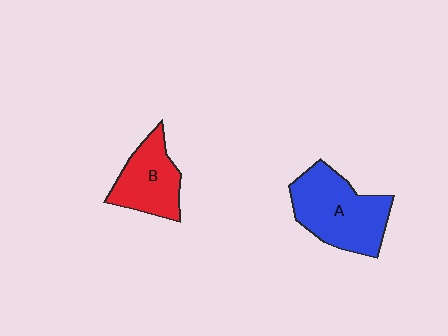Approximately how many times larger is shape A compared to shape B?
Approximately 1.5 times.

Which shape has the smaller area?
Shape B (red).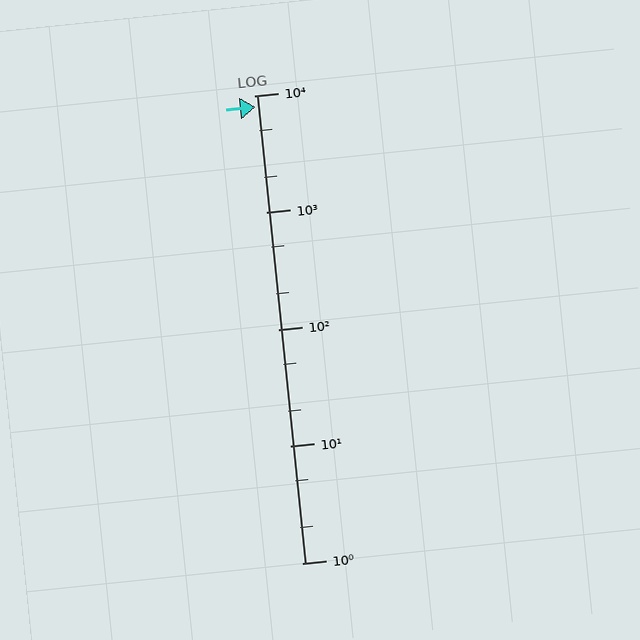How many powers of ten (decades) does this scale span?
The scale spans 4 decades, from 1 to 10000.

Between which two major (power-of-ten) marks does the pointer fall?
The pointer is between 1000 and 10000.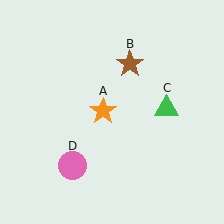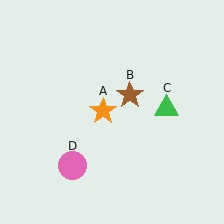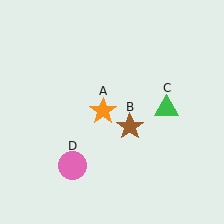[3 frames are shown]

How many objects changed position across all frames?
1 object changed position: brown star (object B).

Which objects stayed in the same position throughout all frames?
Orange star (object A) and green triangle (object C) and pink circle (object D) remained stationary.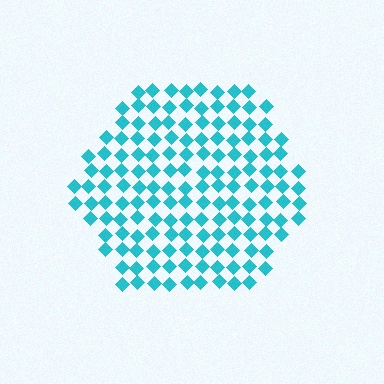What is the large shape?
The large shape is a hexagon.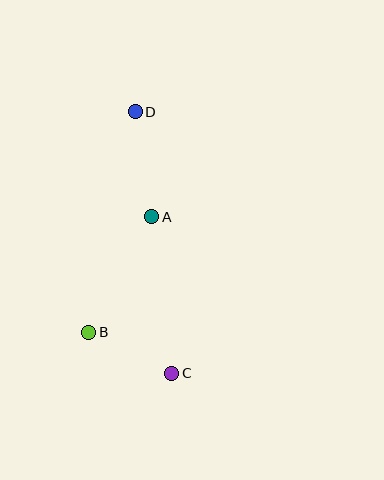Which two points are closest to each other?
Points B and C are closest to each other.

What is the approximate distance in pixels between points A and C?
The distance between A and C is approximately 158 pixels.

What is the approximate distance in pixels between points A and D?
The distance between A and D is approximately 106 pixels.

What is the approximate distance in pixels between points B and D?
The distance between B and D is approximately 225 pixels.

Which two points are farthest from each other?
Points C and D are farthest from each other.